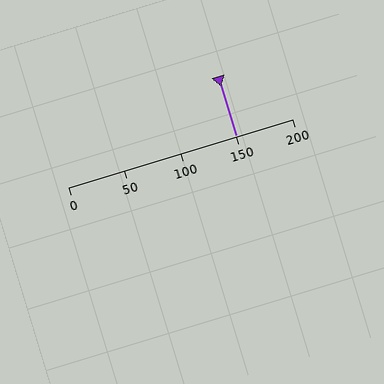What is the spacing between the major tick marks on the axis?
The major ticks are spaced 50 apart.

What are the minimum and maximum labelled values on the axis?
The axis runs from 0 to 200.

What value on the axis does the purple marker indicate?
The marker indicates approximately 150.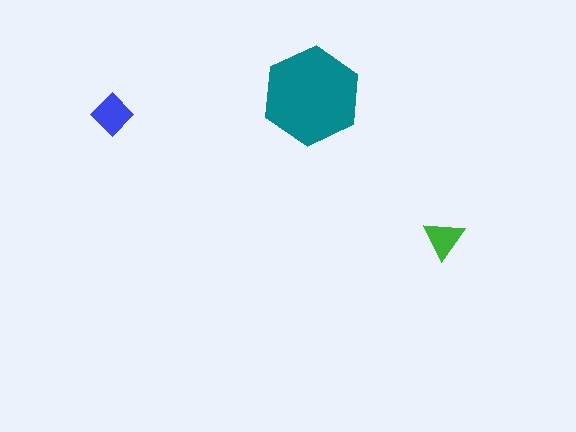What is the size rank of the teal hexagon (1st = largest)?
1st.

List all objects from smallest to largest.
The green triangle, the blue diamond, the teal hexagon.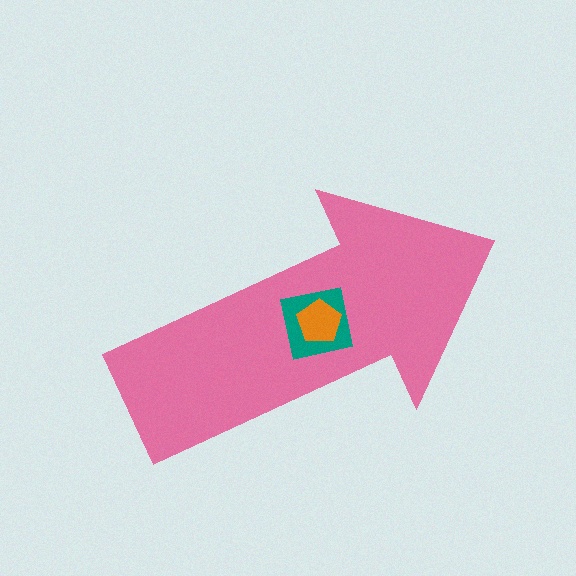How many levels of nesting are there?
3.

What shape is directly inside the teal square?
The orange pentagon.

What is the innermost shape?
The orange pentagon.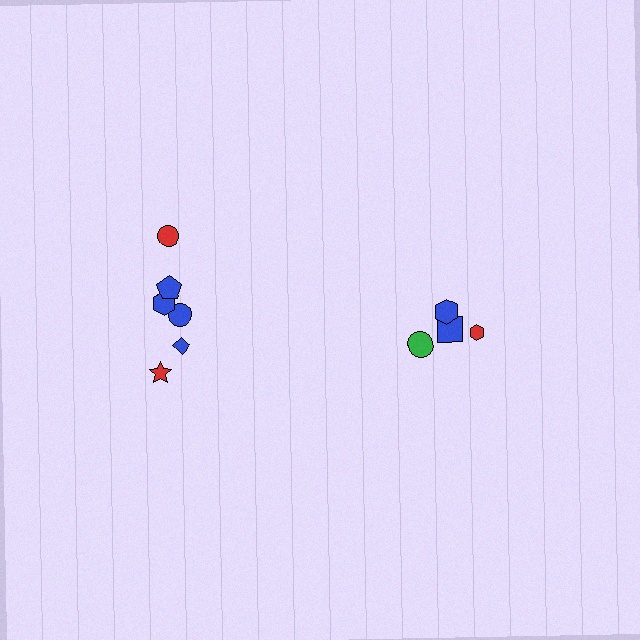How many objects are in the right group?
There are 4 objects.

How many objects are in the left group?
There are 6 objects.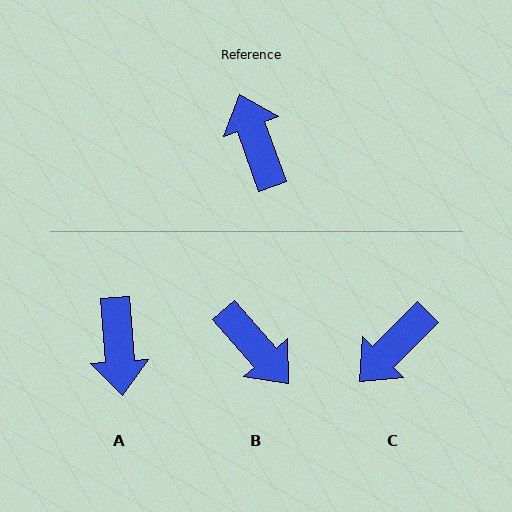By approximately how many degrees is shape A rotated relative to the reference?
Approximately 165 degrees counter-clockwise.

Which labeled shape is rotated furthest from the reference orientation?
A, about 165 degrees away.